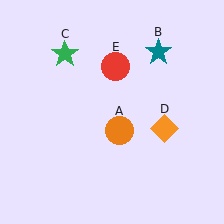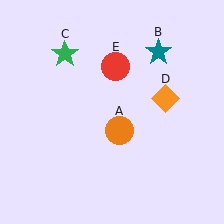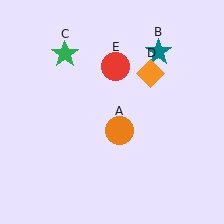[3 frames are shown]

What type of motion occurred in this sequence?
The orange diamond (object D) rotated counterclockwise around the center of the scene.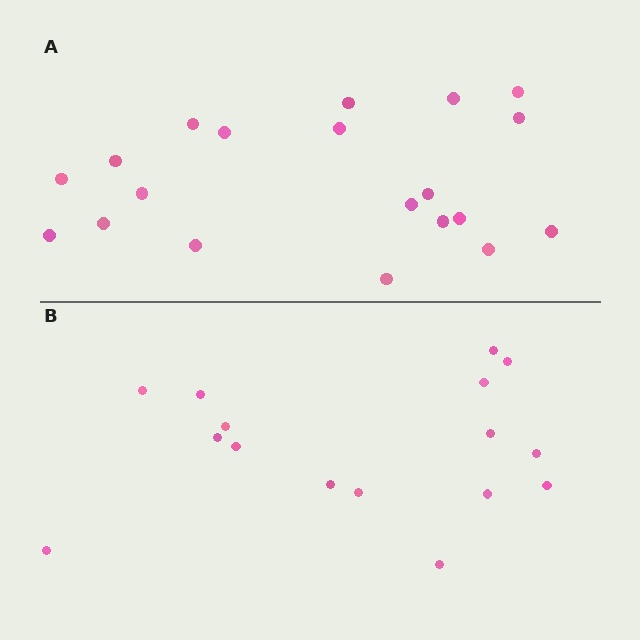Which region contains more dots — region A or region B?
Region A (the top region) has more dots.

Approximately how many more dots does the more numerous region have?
Region A has about 4 more dots than region B.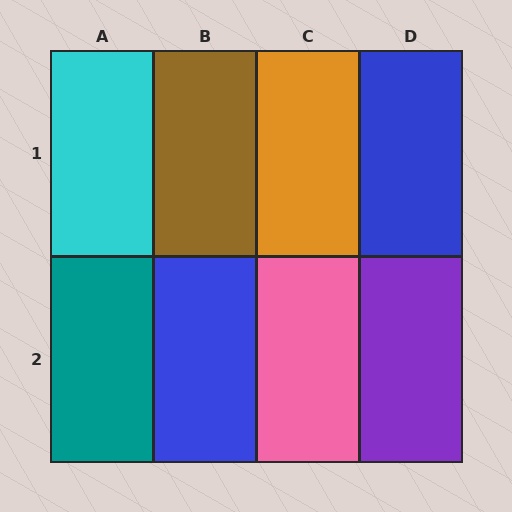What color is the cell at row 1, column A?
Cyan.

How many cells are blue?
2 cells are blue.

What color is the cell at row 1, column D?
Blue.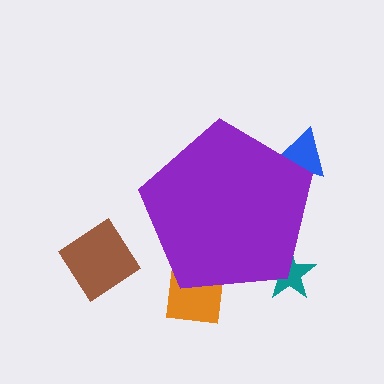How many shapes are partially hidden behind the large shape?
3 shapes are partially hidden.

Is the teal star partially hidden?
Yes, the teal star is partially hidden behind the purple pentagon.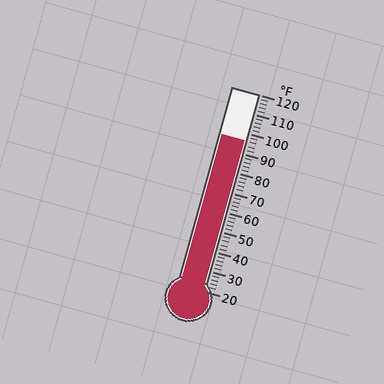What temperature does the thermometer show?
The thermometer shows approximately 96°F.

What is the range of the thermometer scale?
The thermometer scale ranges from 20°F to 120°F.